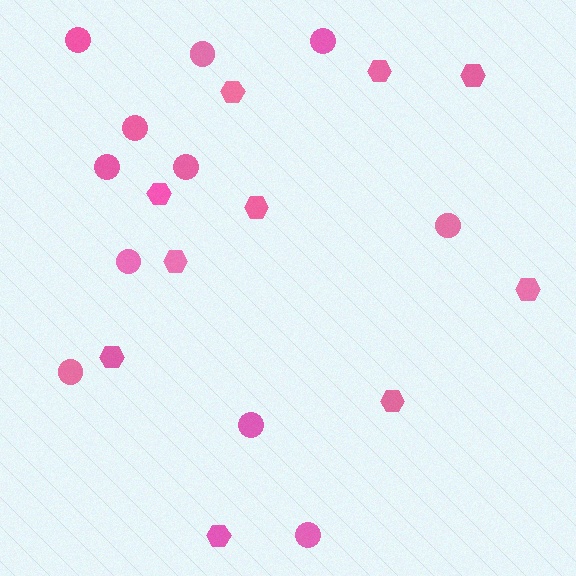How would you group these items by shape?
There are 2 groups: one group of circles (11) and one group of hexagons (10).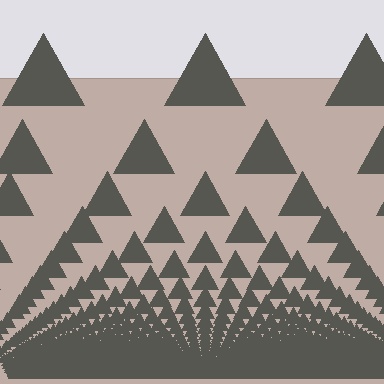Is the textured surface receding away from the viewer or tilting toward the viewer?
The surface appears to tilt toward the viewer. Texture elements get larger and sparser toward the top.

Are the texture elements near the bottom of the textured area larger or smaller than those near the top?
Smaller. The gradient is inverted — elements near the bottom are smaller and denser.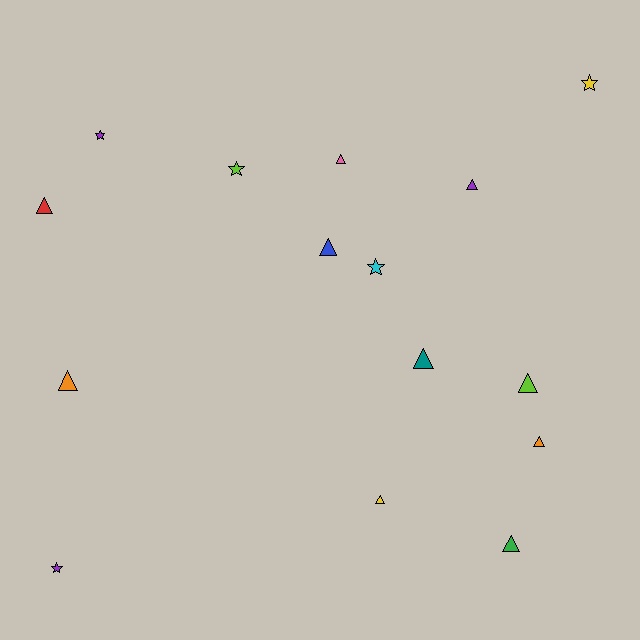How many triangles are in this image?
There are 10 triangles.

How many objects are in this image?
There are 15 objects.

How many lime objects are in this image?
There are 2 lime objects.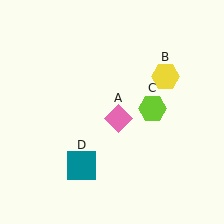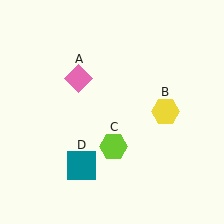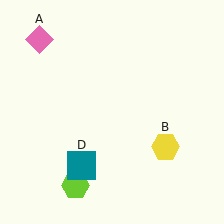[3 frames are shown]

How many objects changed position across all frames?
3 objects changed position: pink diamond (object A), yellow hexagon (object B), lime hexagon (object C).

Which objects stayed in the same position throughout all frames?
Teal square (object D) remained stationary.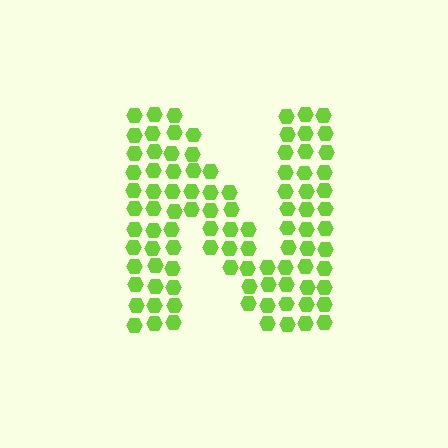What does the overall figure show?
The overall figure shows the letter N.